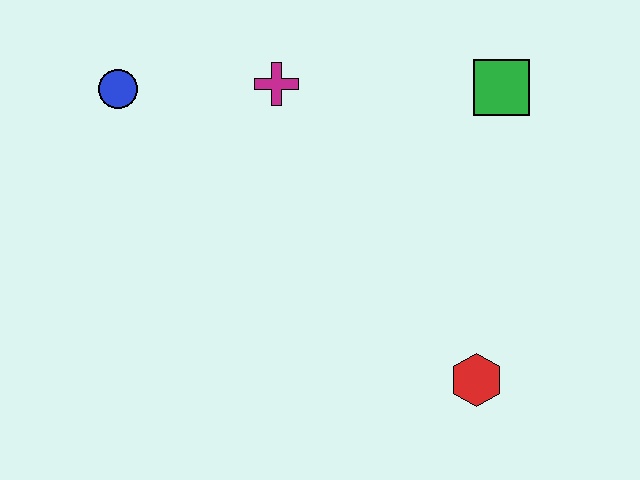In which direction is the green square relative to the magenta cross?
The green square is to the right of the magenta cross.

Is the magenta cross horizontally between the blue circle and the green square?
Yes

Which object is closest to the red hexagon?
The green square is closest to the red hexagon.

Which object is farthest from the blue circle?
The red hexagon is farthest from the blue circle.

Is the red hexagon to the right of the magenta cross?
Yes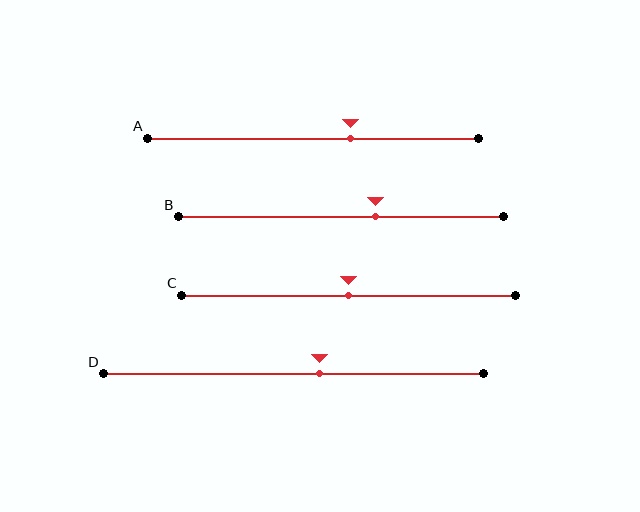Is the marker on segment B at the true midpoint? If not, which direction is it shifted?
No, the marker on segment B is shifted to the right by about 11% of the segment length.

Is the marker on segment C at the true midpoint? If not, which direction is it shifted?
Yes, the marker on segment C is at the true midpoint.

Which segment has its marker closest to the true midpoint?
Segment C has its marker closest to the true midpoint.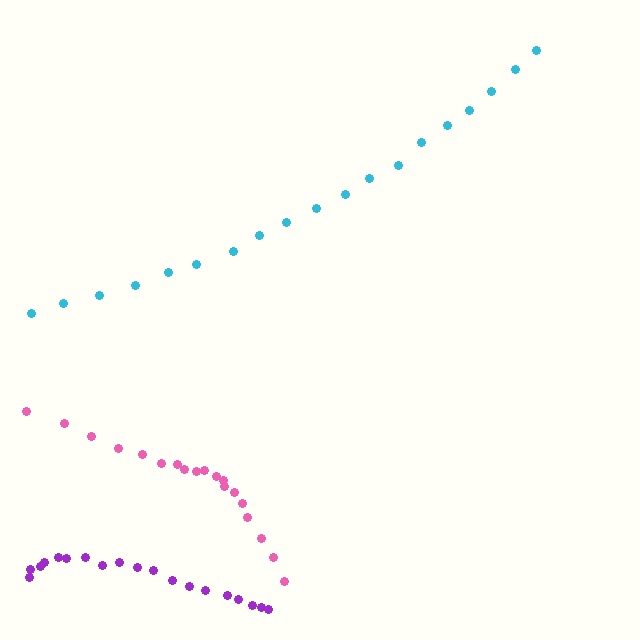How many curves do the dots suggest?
There are 3 distinct paths.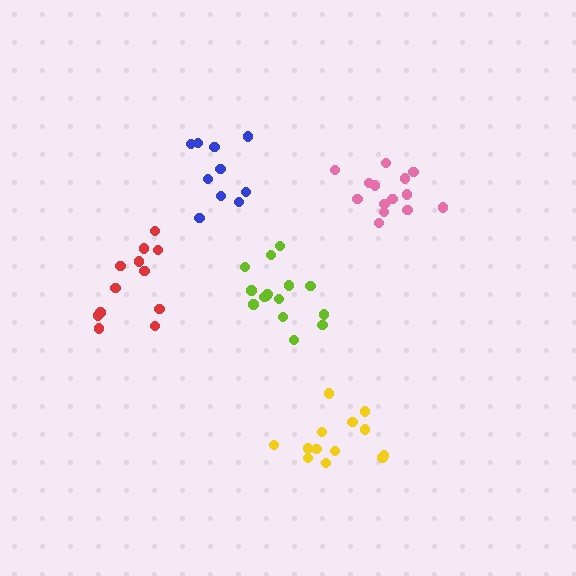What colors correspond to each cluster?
The clusters are colored: pink, lime, yellow, blue, red.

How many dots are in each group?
Group 1: 14 dots, Group 2: 15 dots, Group 3: 13 dots, Group 4: 10 dots, Group 5: 12 dots (64 total).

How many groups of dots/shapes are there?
There are 5 groups.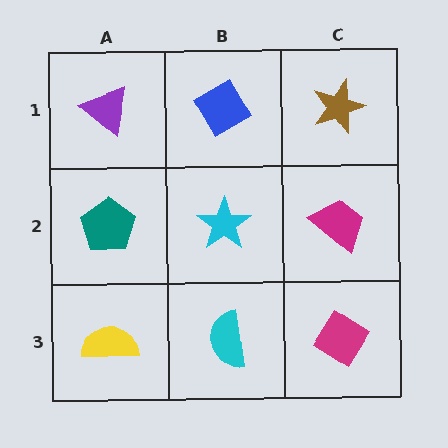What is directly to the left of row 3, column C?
A cyan semicircle.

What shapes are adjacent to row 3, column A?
A teal pentagon (row 2, column A), a cyan semicircle (row 3, column B).